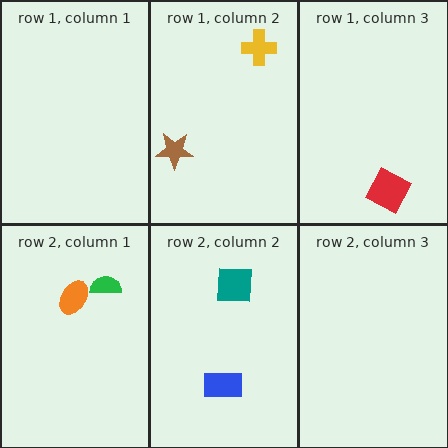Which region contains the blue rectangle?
The row 2, column 2 region.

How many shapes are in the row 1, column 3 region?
1.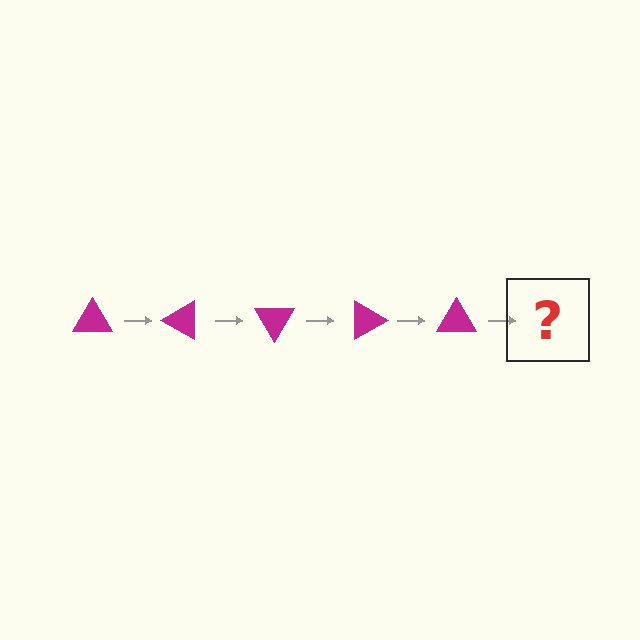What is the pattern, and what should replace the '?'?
The pattern is that the triangle rotates 30 degrees each step. The '?' should be a magenta triangle rotated 150 degrees.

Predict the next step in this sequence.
The next step is a magenta triangle rotated 150 degrees.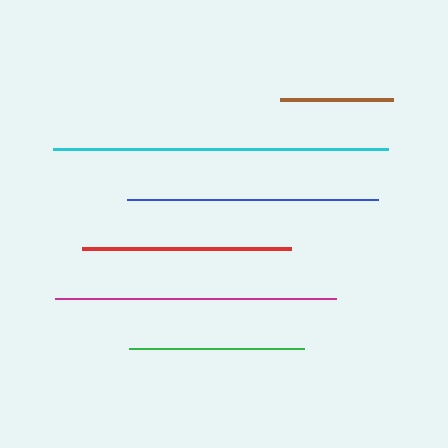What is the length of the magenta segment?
The magenta segment is approximately 281 pixels long.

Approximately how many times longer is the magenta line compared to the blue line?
The magenta line is approximately 1.1 times the length of the blue line.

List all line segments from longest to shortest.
From longest to shortest: cyan, magenta, blue, red, green, brown.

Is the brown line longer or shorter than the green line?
The green line is longer than the brown line.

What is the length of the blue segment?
The blue segment is approximately 251 pixels long.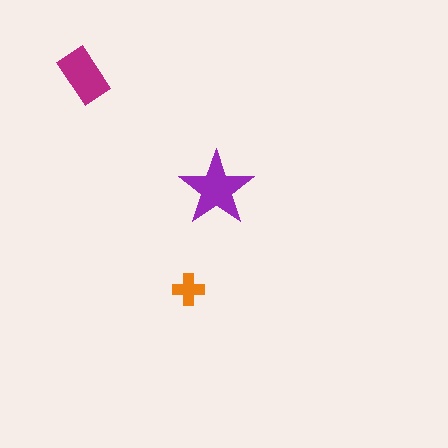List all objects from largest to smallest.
The purple star, the magenta rectangle, the orange cross.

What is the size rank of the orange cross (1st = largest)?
3rd.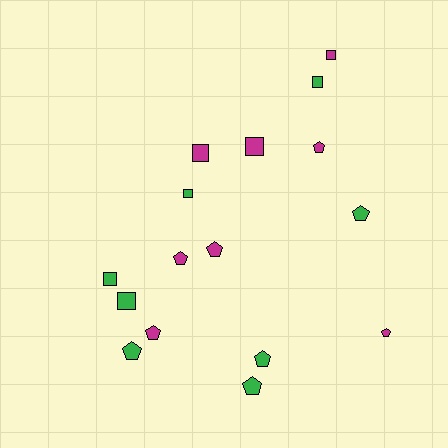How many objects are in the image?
There are 16 objects.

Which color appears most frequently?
Green, with 8 objects.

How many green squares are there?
There are 4 green squares.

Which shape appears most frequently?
Pentagon, with 9 objects.